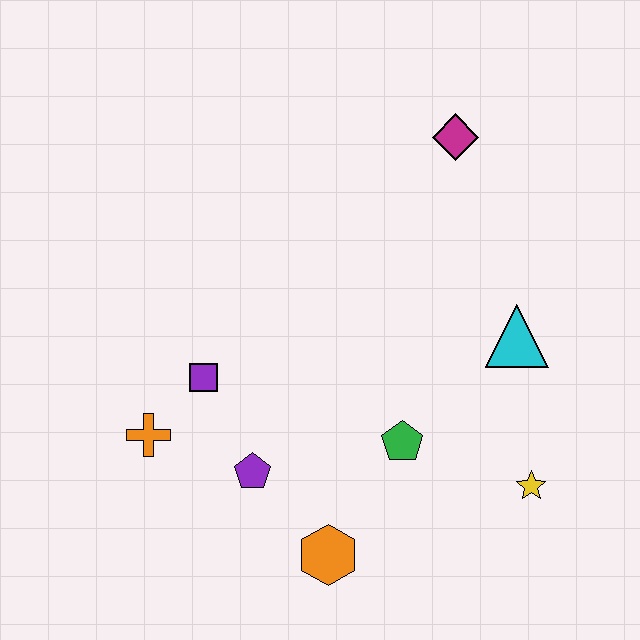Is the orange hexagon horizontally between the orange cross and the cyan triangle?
Yes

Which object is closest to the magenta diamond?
The cyan triangle is closest to the magenta diamond.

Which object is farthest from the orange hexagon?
The magenta diamond is farthest from the orange hexagon.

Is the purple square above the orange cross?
Yes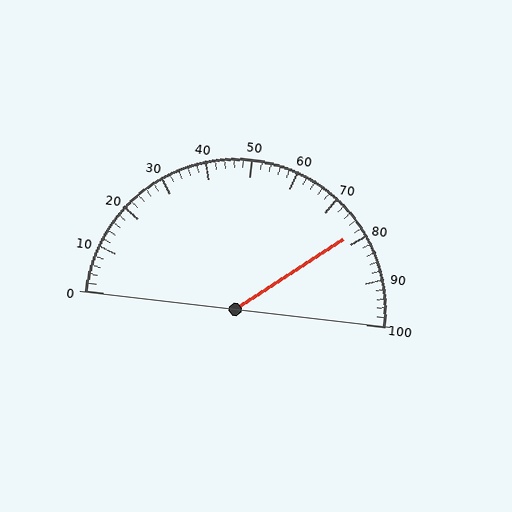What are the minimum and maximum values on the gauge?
The gauge ranges from 0 to 100.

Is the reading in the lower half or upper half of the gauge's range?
The reading is in the upper half of the range (0 to 100).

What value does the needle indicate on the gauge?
The needle indicates approximately 78.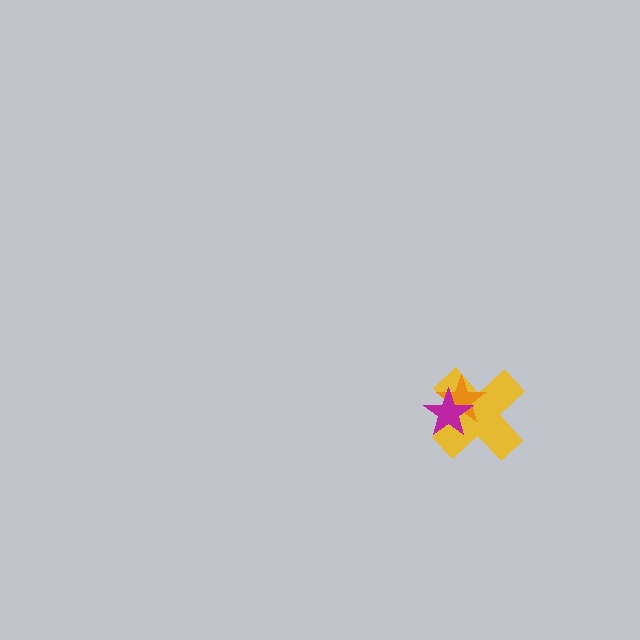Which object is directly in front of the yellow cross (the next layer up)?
The orange star is directly in front of the yellow cross.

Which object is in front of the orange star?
The magenta star is in front of the orange star.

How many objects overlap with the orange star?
2 objects overlap with the orange star.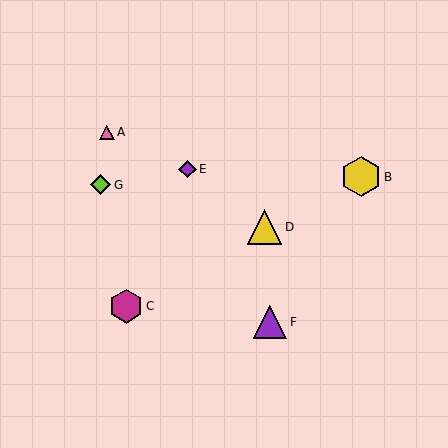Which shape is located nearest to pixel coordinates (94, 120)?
The pink triangle (labeled A) at (107, 132) is nearest to that location.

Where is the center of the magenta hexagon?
The center of the magenta hexagon is at (126, 306).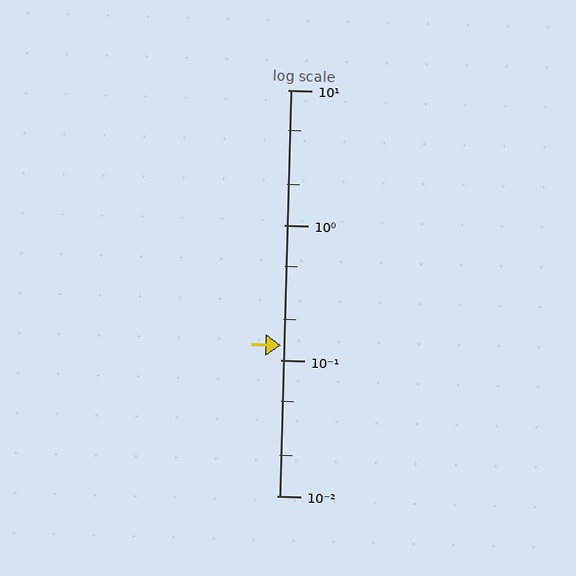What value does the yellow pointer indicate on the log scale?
The pointer indicates approximately 0.13.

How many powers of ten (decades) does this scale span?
The scale spans 3 decades, from 0.01 to 10.